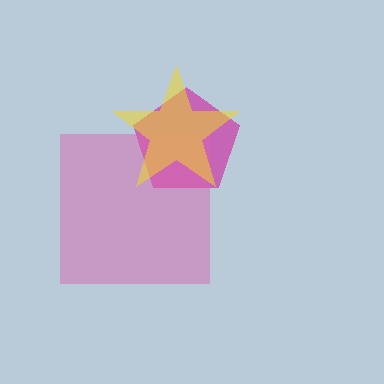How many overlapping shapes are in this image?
There are 3 overlapping shapes in the image.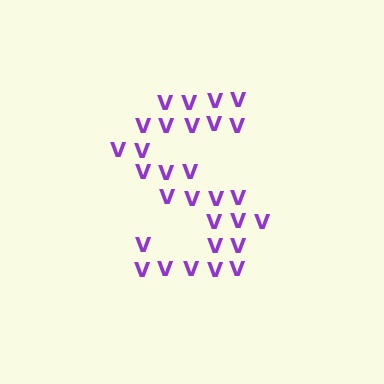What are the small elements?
The small elements are letter V's.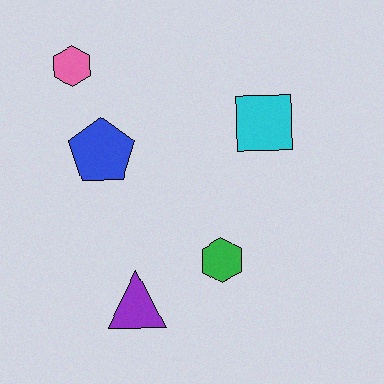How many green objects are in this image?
There is 1 green object.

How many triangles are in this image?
There is 1 triangle.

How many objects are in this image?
There are 5 objects.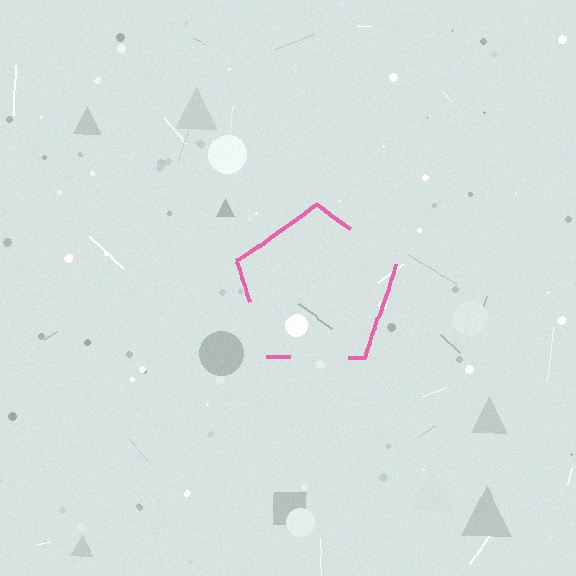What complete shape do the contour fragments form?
The contour fragments form a pentagon.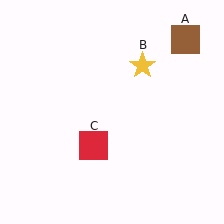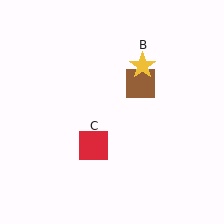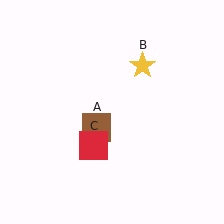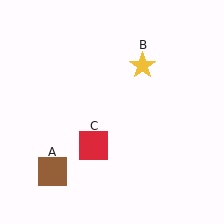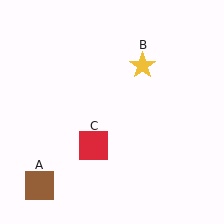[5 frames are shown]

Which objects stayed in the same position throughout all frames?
Yellow star (object B) and red square (object C) remained stationary.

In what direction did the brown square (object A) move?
The brown square (object A) moved down and to the left.